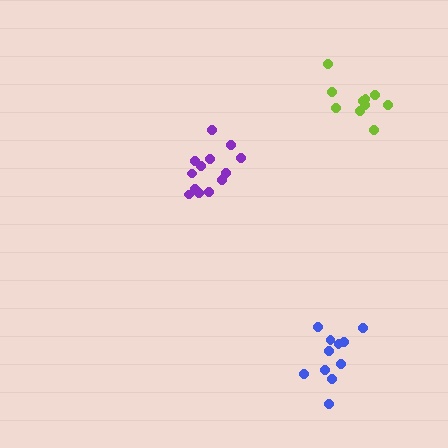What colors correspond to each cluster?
The clusters are colored: blue, purple, lime.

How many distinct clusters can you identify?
There are 3 distinct clusters.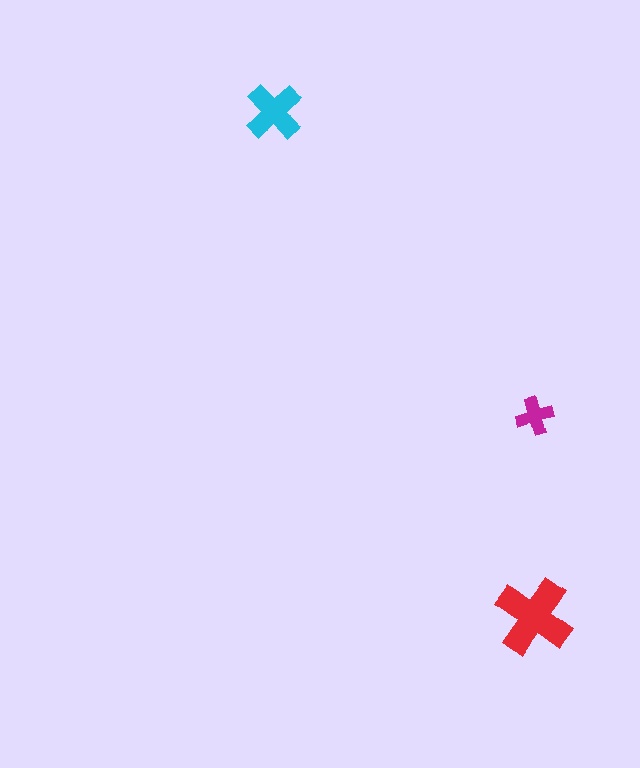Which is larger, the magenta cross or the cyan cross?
The cyan one.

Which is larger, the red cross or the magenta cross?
The red one.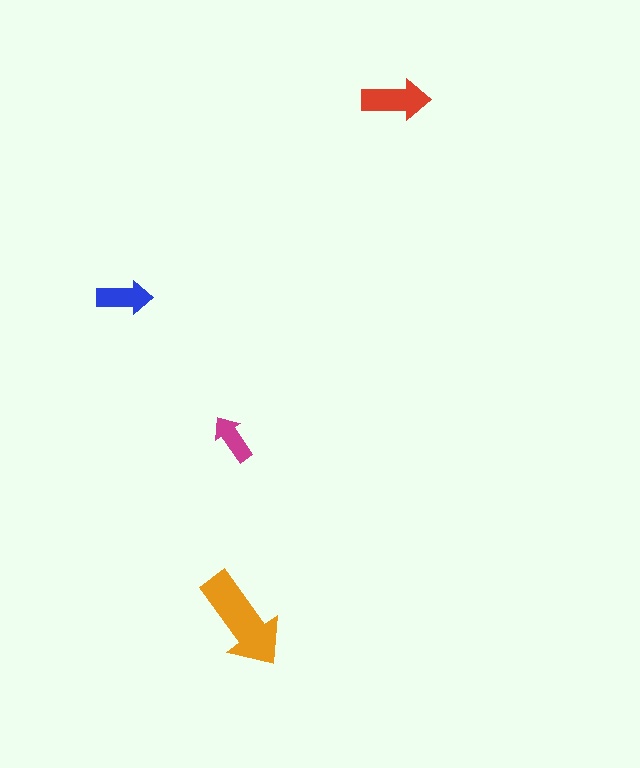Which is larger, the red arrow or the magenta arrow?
The red one.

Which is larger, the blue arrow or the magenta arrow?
The blue one.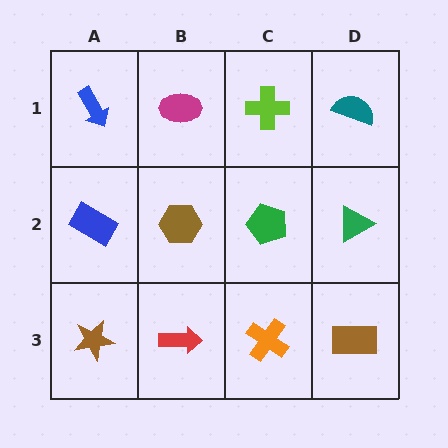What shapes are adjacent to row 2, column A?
A blue arrow (row 1, column A), a brown star (row 3, column A), a brown hexagon (row 2, column B).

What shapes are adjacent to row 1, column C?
A green pentagon (row 2, column C), a magenta ellipse (row 1, column B), a teal semicircle (row 1, column D).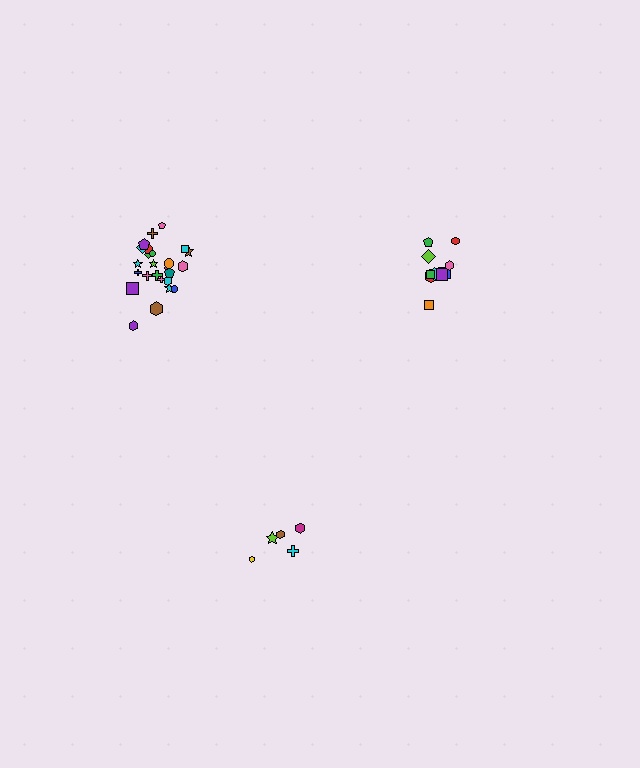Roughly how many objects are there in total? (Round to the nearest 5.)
Roughly 40 objects in total.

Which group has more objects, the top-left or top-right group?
The top-left group.